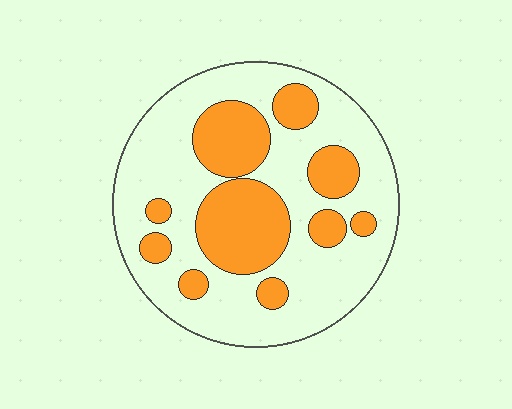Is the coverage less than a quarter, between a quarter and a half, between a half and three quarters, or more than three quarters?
Between a quarter and a half.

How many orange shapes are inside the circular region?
10.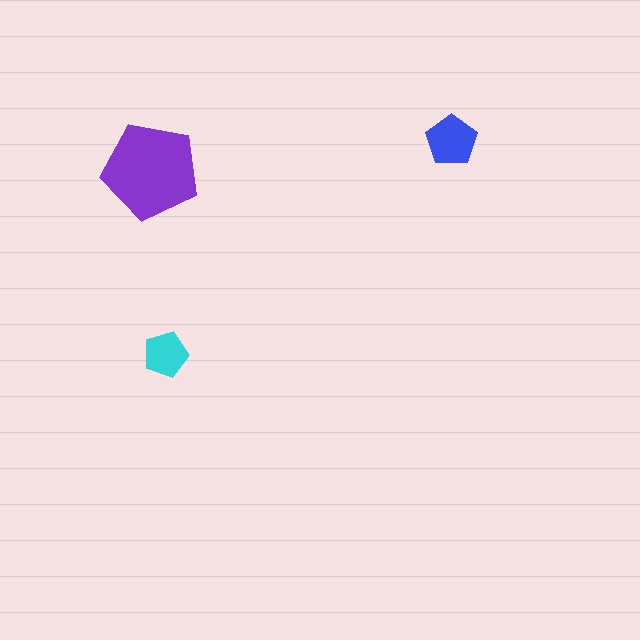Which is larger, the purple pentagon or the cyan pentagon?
The purple one.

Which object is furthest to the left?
The purple pentagon is leftmost.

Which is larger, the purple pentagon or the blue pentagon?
The purple one.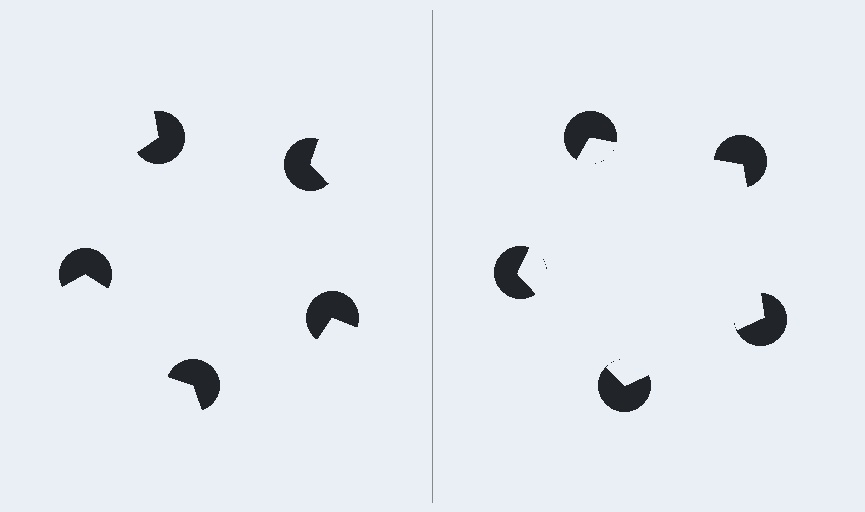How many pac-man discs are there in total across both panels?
10 — 5 on each side.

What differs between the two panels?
The pac-man discs are positioned identically on both sides; only the wedge orientations differ. On the right they align to a pentagon; on the left they are misaligned.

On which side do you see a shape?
An illusory pentagon appears on the right side. On the left side the wedge cuts are rotated, so no coherent shape forms.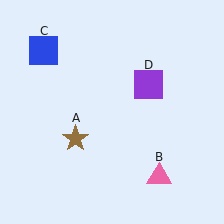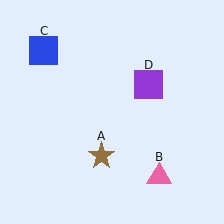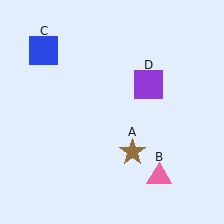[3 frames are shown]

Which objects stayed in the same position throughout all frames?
Pink triangle (object B) and blue square (object C) and purple square (object D) remained stationary.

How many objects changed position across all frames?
1 object changed position: brown star (object A).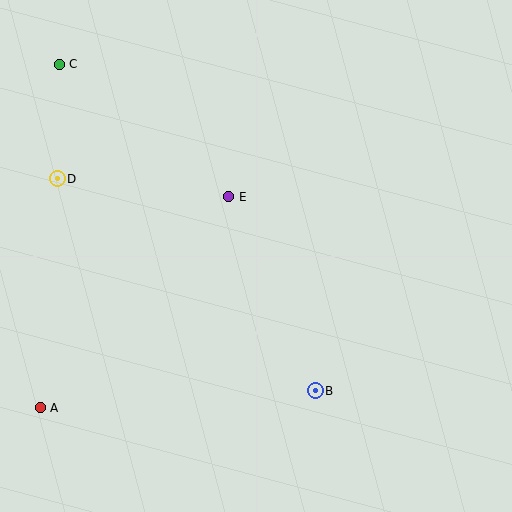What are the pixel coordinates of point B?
Point B is at (315, 391).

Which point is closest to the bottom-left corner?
Point A is closest to the bottom-left corner.